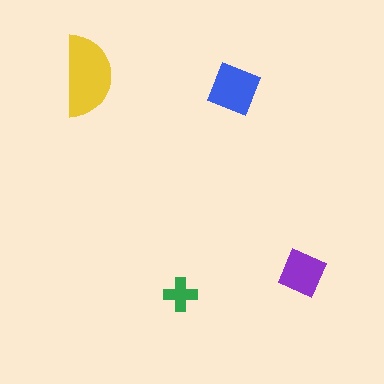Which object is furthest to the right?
The purple diamond is rightmost.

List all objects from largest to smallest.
The yellow semicircle, the blue square, the purple diamond, the green cross.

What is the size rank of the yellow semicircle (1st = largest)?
1st.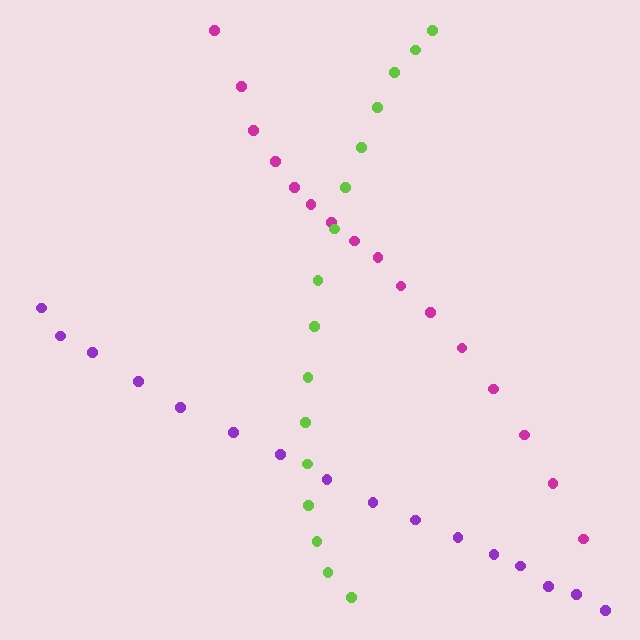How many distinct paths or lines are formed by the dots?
There are 3 distinct paths.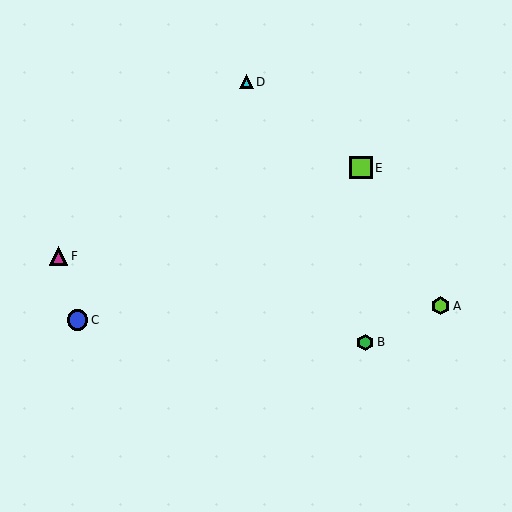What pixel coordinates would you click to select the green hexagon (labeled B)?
Click at (365, 342) to select the green hexagon B.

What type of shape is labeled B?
Shape B is a green hexagon.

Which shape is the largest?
The lime square (labeled E) is the largest.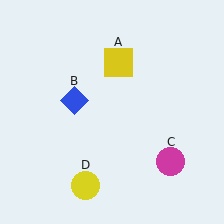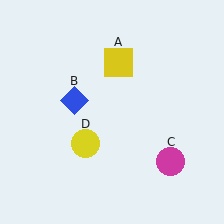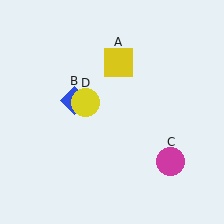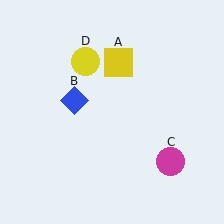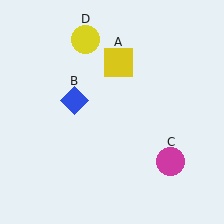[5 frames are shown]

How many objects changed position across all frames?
1 object changed position: yellow circle (object D).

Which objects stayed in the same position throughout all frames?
Yellow square (object A) and blue diamond (object B) and magenta circle (object C) remained stationary.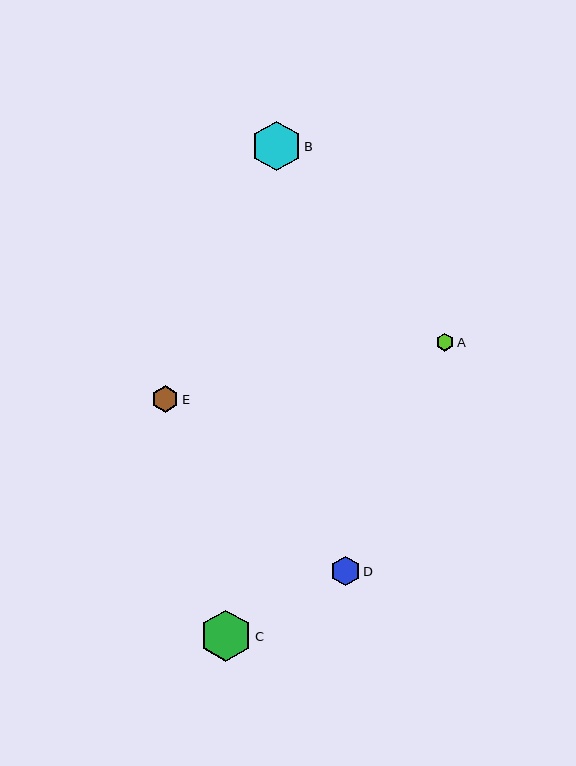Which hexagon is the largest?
Hexagon C is the largest with a size of approximately 51 pixels.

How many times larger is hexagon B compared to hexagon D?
Hexagon B is approximately 1.7 times the size of hexagon D.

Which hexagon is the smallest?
Hexagon A is the smallest with a size of approximately 18 pixels.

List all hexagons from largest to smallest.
From largest to smallest: C, B, D, E, A.